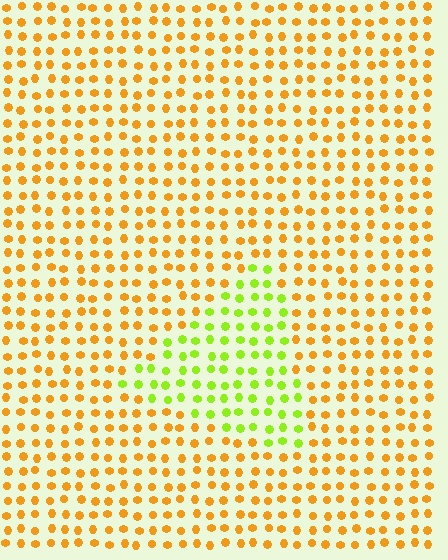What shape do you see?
I see a triangle.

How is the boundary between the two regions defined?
The boundary is defined purely by a slight shift in hue (about 52 degrees). Spacing, size, and orientation are identical on both sides.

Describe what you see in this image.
The image is filled with small orange elements in a uniform arrangement. A triangle-shaped region is visible where the elements are tinted to a slightly different hue, forming a subtle color boundary.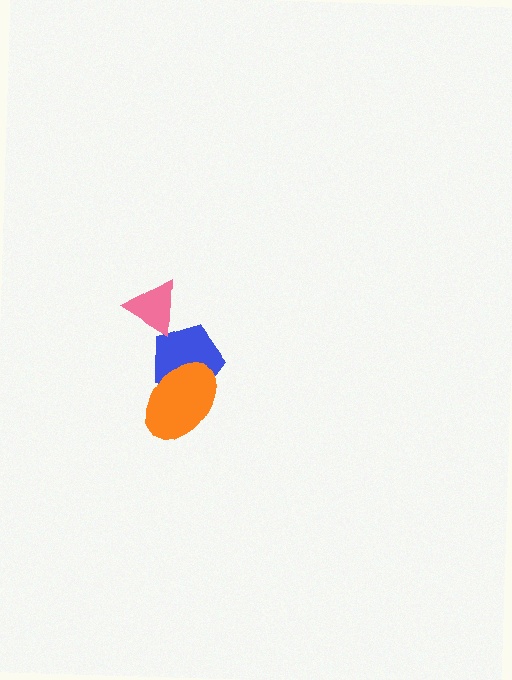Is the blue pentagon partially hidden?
Yes, it is partially covered by another shape.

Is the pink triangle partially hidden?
No, no other shape covers it.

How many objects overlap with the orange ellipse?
1 object overlaps with the orange ellipse.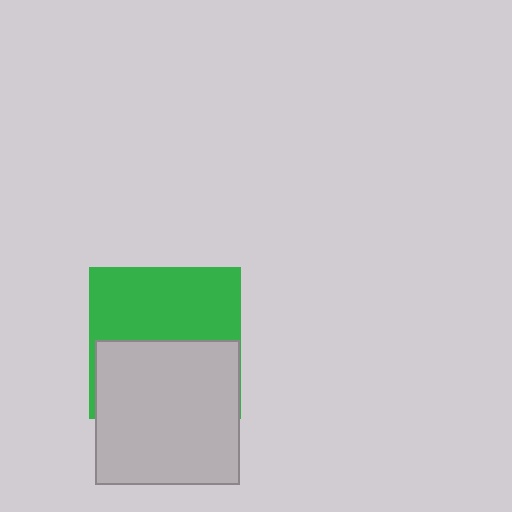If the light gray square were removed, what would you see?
You would see the complete green square.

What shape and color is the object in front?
The object in front is a light gray square.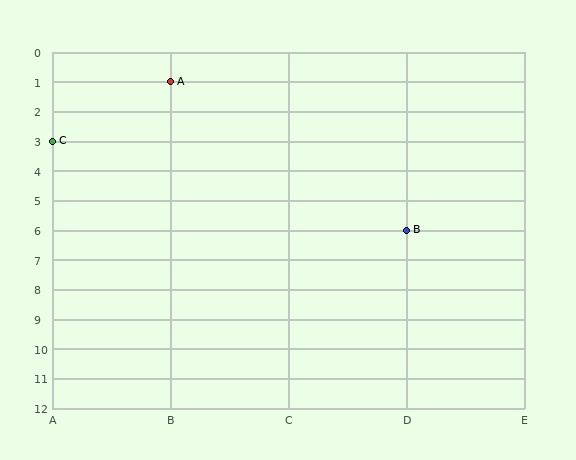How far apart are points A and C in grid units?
Points A and C are 1 column and 2 rows apart (about 2.2 grid units diagonally).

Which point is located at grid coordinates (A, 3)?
Point C is at (A, 3).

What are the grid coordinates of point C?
Point C is at grid coordinates (A, 3).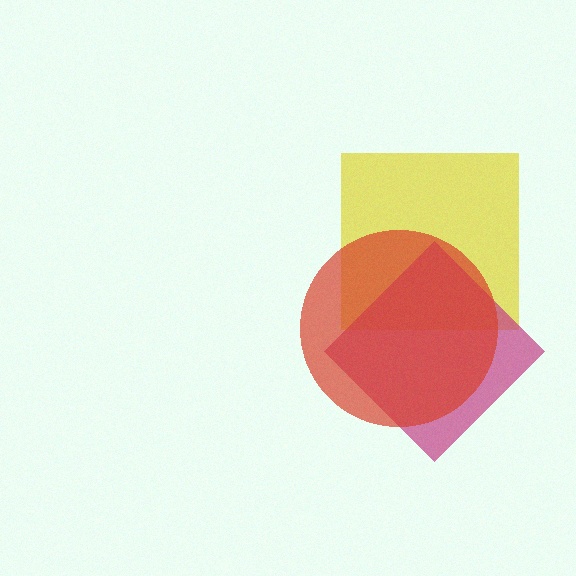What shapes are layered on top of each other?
The layered shapes are: a yellow square, a magenta diamond, a red circle.